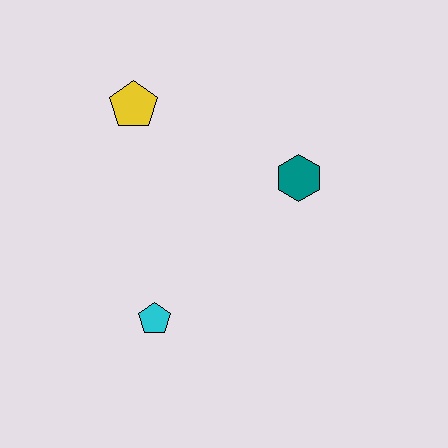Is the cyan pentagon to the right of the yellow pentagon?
Yes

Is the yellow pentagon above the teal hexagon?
Yes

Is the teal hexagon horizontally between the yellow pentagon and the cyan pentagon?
No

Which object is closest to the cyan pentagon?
The teal hexagon is closest to the cyan pentagon.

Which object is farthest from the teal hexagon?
The cyan pentagon is farthest from the teal hexagon.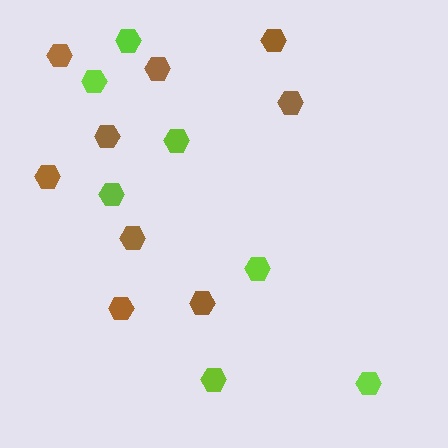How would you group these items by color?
There are 2 groups: one group of lime hexagons (7) and one group of brown hexagons (9).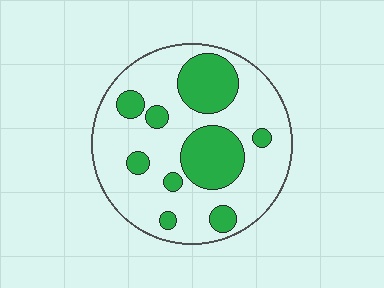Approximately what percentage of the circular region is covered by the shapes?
Approximately 30%.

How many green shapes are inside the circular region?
9.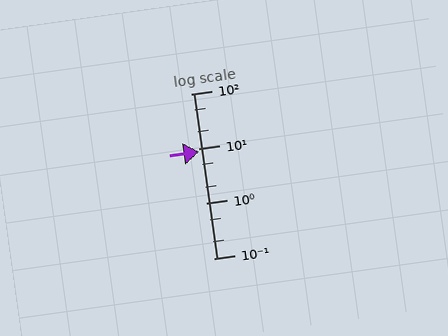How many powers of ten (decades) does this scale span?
The scale spans 3 decades, from 0.1 to 100.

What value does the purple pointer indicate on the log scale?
The pointer indicates approximately 8.7.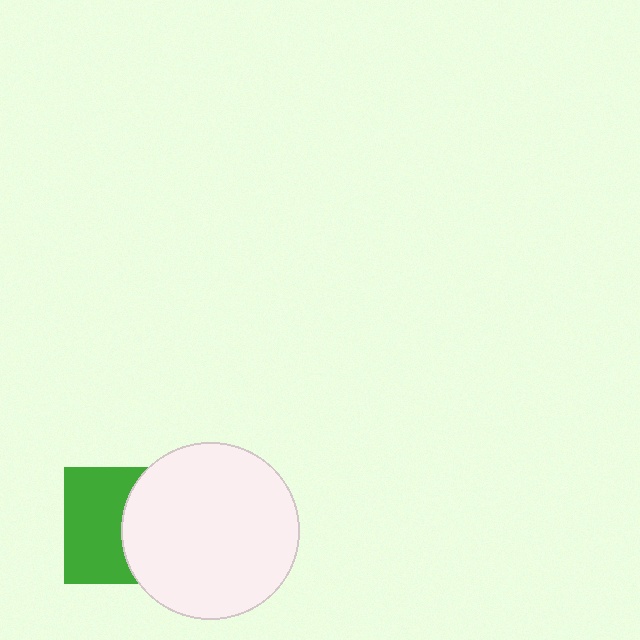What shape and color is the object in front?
The object in front is a white circle.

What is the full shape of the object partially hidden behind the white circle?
The partially hidden object is a green square.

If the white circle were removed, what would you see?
You would see the complete green square.